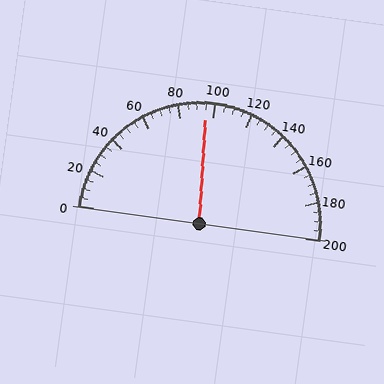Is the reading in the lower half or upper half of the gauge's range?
The reading is in the lower half of the range (0 to 200).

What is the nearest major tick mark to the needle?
The nearest major tick mark is 100.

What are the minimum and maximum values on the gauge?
The gauge ranges from 0 to 200.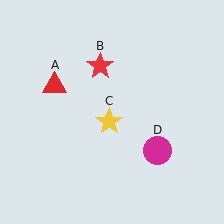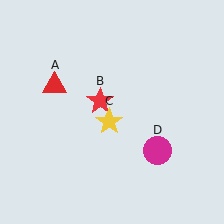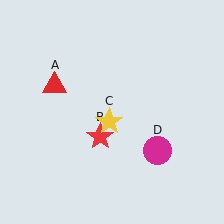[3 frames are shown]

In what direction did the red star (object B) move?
The red star (object B) moved down.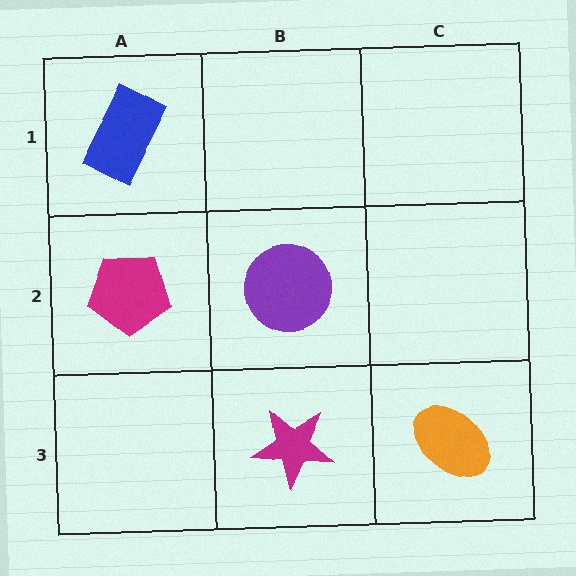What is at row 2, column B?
A purple circle.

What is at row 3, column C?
An orange ellipse.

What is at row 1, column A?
A blue rectangle.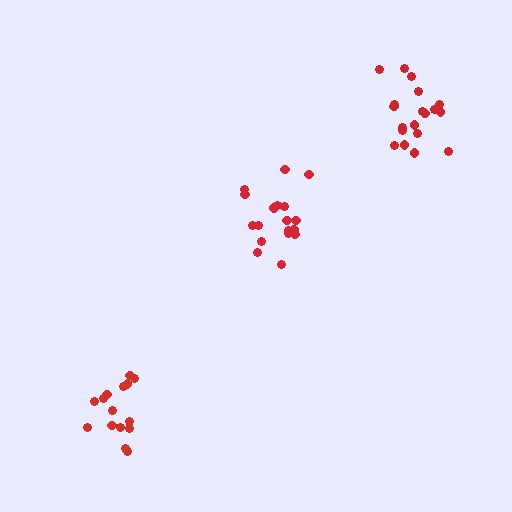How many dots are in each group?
Group 1: 15 dots, Group 2: 19 dots, Group 3: 18 dots (52 total).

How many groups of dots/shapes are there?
There are 3 groups.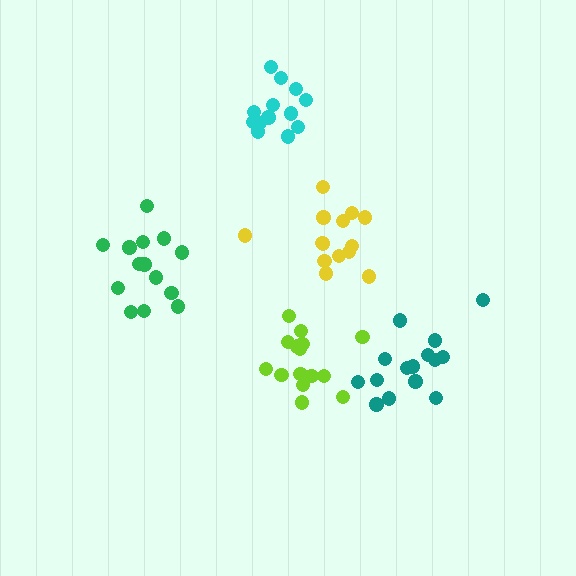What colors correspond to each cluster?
The clusters are colored: teal, yellow, lime, green, cyan.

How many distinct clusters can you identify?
There are 5 distinct clusters.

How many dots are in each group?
Group 1: 15 dots, Group 2: 14 dots, Group 3: 15 dots, Group 4: 14 dots, Group 5: 13 dots (71 total).